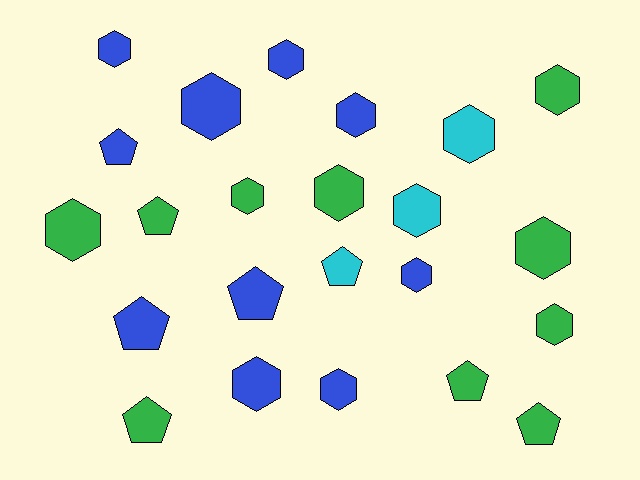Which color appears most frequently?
Green, with 10 objects.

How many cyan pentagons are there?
There is 1 cyan pentagon.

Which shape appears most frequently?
Hexagon, with 15 objects.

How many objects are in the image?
There are 23 objects.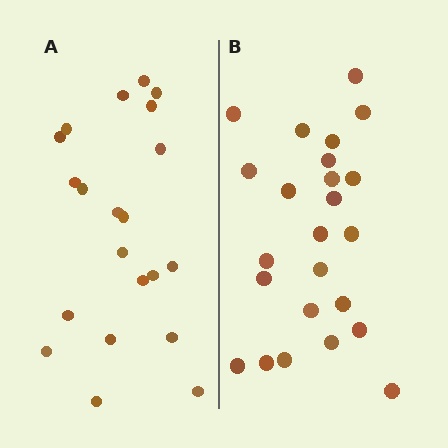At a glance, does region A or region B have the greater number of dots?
Region B (the right region) has more dots.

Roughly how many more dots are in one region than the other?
Region B has just a few more — roughly 2 or 3 more dots than region A.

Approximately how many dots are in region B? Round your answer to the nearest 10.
About 20 dots. (The exact count is 24, which rounds to 20.)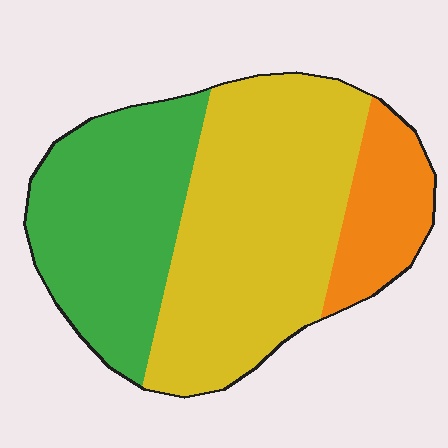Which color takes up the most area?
Yellow, at roughly 50%.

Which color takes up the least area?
Orange, at roughly 15%.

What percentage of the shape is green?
Green covers about 35% of the shape.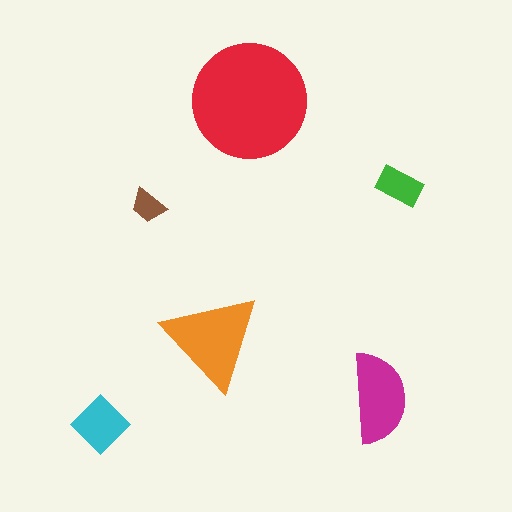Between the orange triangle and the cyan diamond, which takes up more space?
The orange triangle.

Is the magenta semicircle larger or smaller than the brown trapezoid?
Larger.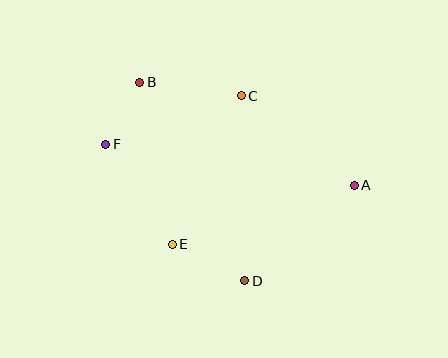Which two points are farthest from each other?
Points A and F are farthest from each other.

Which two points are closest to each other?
Points B and F are closest to each other.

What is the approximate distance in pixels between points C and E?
The distance between C and E is approximately 164 pixels.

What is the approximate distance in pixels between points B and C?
The distance between B and C is approximately 102 pixels.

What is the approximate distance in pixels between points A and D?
The distance between A and D is approximately 145 pixels.